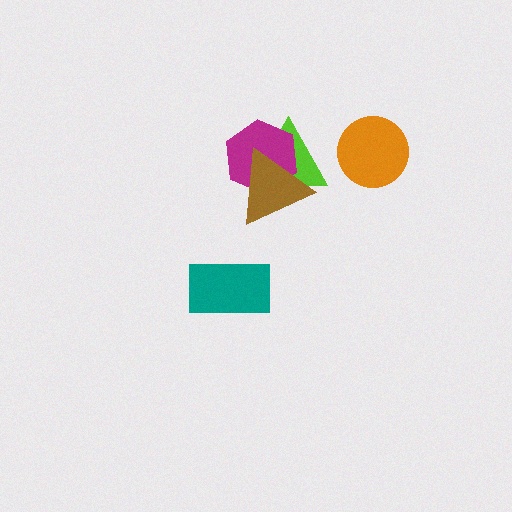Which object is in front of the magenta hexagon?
The brown triangle is in front of the magenta hexagon.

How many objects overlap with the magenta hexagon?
2 objects overlap with the magenta hexagon.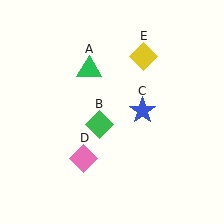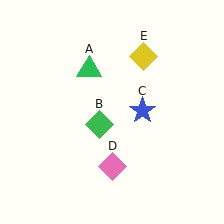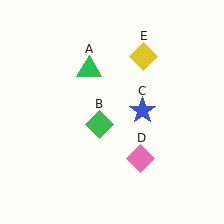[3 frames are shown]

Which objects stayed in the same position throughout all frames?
Green triangle (object A) and green diamond (object B) and blue star (object C) and yellow diamond (object E) remained stationary.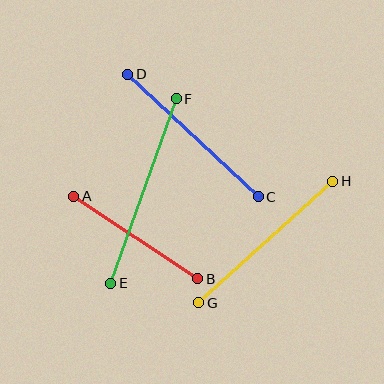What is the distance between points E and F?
The distance is approximately 196 pixels.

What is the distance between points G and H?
The distance is approximately 181 pixels.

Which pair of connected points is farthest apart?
Points E and F are farthest apart.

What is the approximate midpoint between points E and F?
The midpoint is at approximately (144, 191) pixels.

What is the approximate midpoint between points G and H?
The midpoint is at approximately (266, 242) pixels.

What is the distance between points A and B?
The distance is approximately 149 pixels.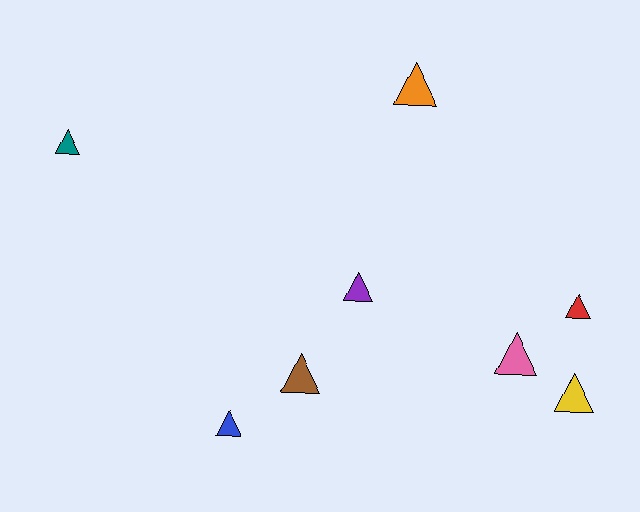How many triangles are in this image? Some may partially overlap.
There are 8 triangles.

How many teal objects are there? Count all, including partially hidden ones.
There is 1 teal object.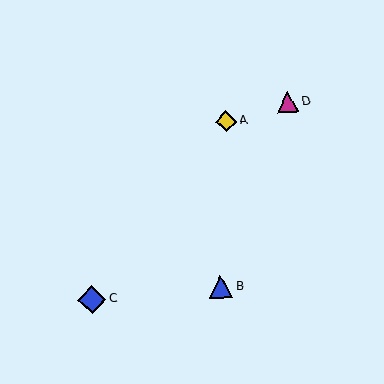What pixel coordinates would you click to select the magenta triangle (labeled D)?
Click at (288, 102) to select the magenta triangle D.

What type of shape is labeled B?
Shape B is a blue triangle.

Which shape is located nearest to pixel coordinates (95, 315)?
The blue diamond (labeled C) at (92, 300) is nearest to that location.